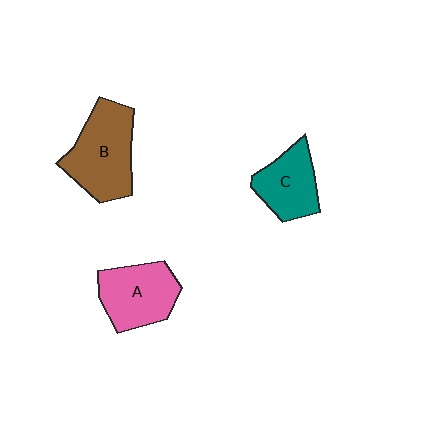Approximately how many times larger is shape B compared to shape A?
Approximately 1.2 times.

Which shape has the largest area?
Shape B (brown).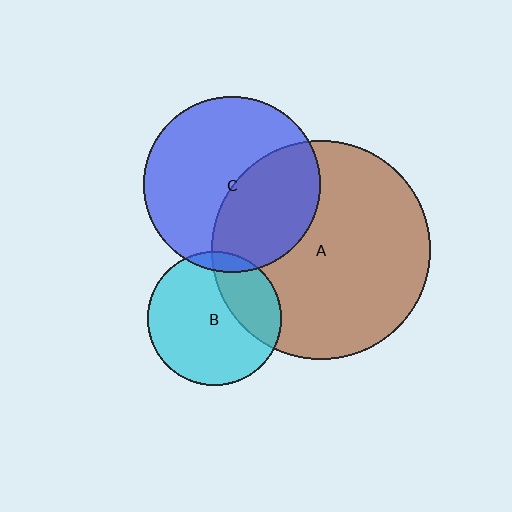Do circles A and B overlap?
Yes.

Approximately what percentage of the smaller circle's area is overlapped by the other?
Approximately 30%.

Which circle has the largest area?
Circle A (brown).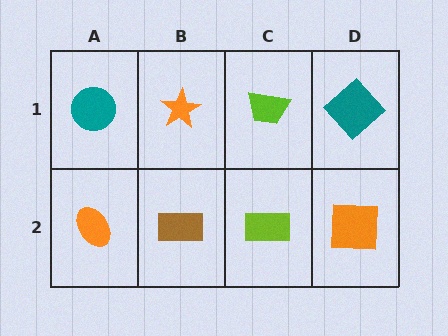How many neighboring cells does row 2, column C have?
3.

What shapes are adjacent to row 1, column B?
A brown rectangle (row 2, column B), a teal circle (row 1, column A), a lime trapezoid (row 1, column C).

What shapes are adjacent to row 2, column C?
A lime trapezoid (row 1, column C), a brown rectangle (row 2, column B), an orange square (row 2, column D).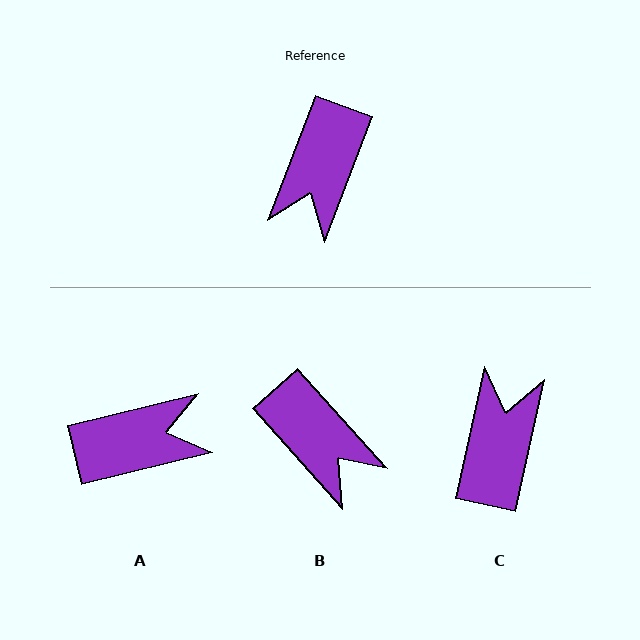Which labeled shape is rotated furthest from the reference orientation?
C, about 172 degrees away.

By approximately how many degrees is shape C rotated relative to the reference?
Approximately 172 degrees clockwise.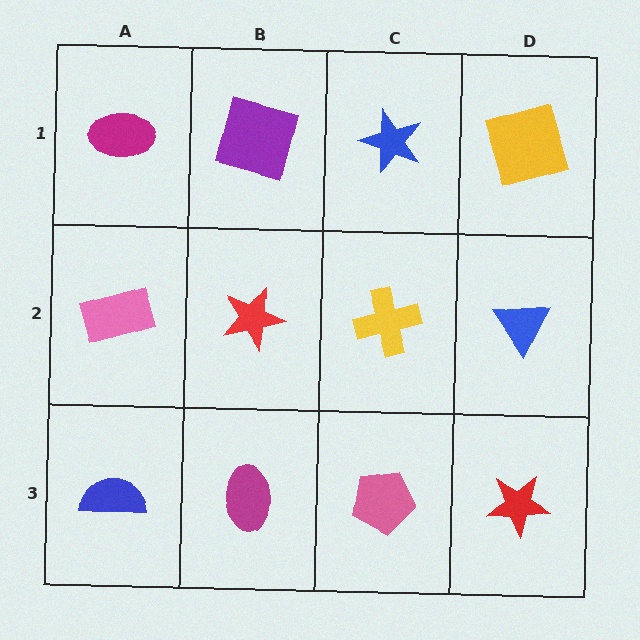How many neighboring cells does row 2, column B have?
4.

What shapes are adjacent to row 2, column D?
A yellow square (row 1, column D), a red star (row 3, column D), a yellow cross (row 2, column C).